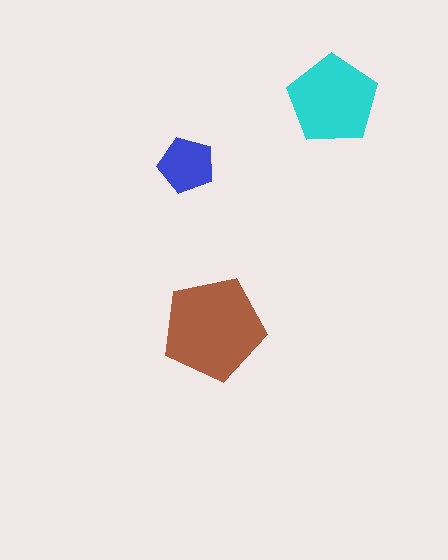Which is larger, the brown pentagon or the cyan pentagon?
The brown one.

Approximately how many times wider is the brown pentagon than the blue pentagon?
About 2 times wider.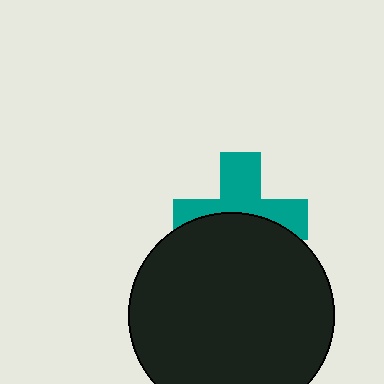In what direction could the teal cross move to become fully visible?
The teal cross could move up. That would shift it out from behind the black circle entirely.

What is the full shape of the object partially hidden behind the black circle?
The partially hidden object is a teal cross.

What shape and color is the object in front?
The object in front is a black circle.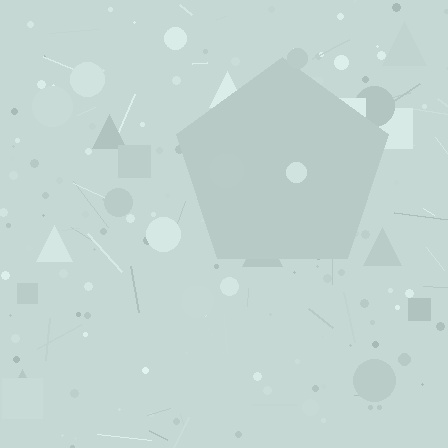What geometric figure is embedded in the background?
A pentagon is embedded in the background.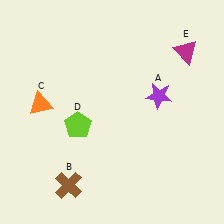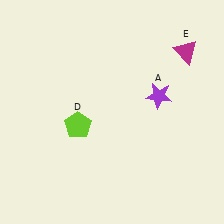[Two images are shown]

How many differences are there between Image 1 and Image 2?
There are 2 differences between the two images.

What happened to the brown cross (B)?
The brown cross (B) was removed in Image 2. It was in the bottom-left area of Image 1.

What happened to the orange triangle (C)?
The orange triangle (C) was removed in Image 2. It was in the top-left area of Image 1.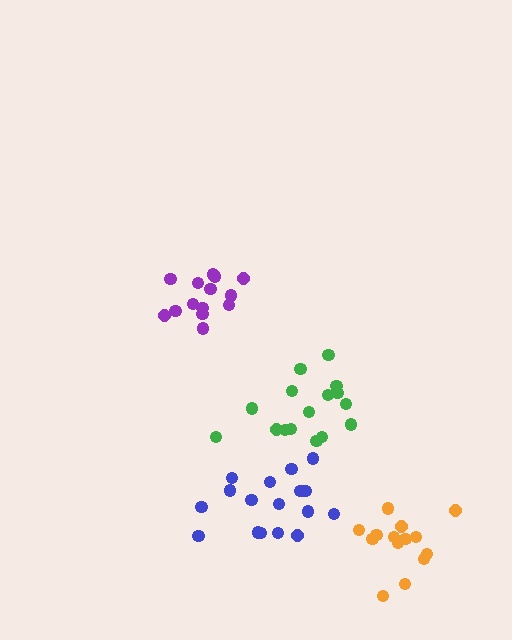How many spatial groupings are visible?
There are 4 spatial groupings.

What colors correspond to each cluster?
The clusters are colored: purple, blue, green, orange.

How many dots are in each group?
Group 1: 14 dots, Group 2: 17 dots, Group 3: 16 dots, Group 4: 14 dots (61 total).